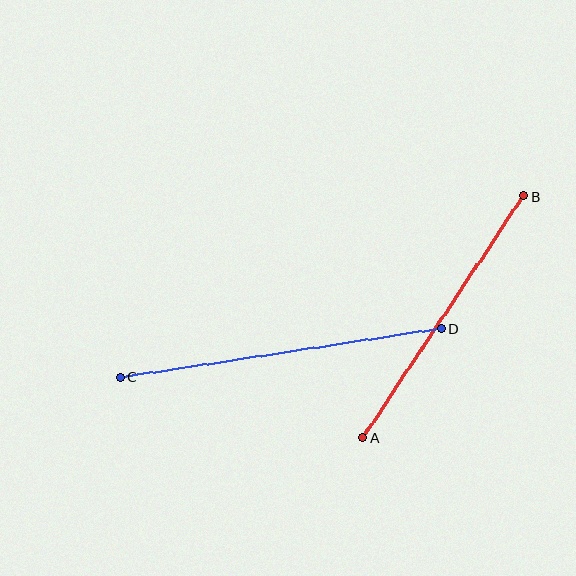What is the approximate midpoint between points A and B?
The midpoint is at approximately (443, 317) pixels.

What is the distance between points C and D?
The distance is approximately 324 pixels.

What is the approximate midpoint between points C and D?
The midpoint is at approximately (281, 353) pixels.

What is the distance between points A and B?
The distance is approximately 290 pixels.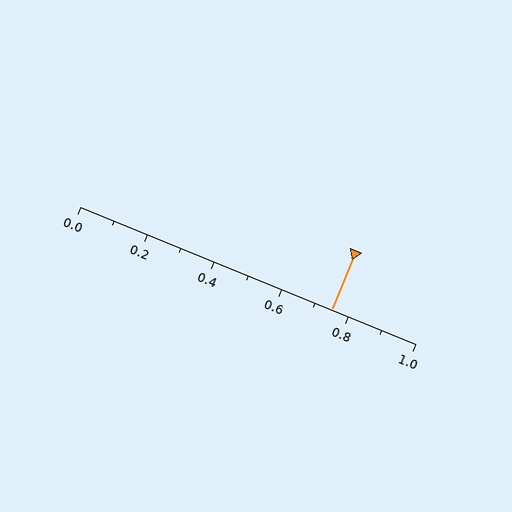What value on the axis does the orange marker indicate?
The marker indicates approximately 0.75.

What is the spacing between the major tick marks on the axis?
The major ticks are spaced 0.2 apart.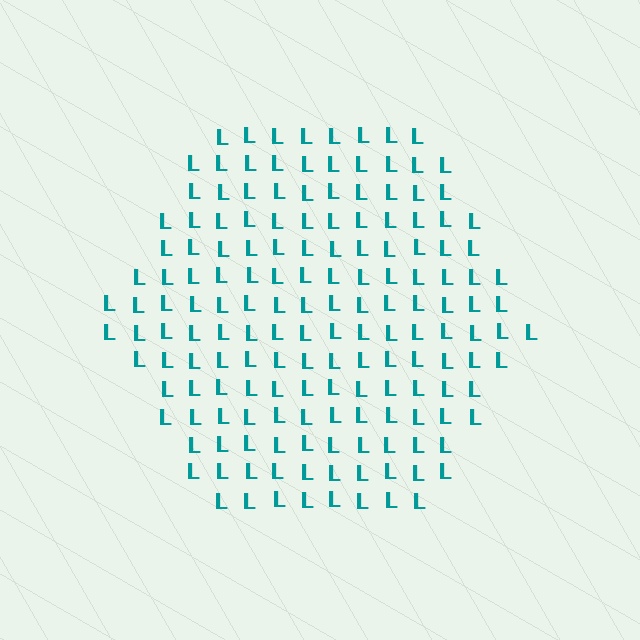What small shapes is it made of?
It is made of small letter L's.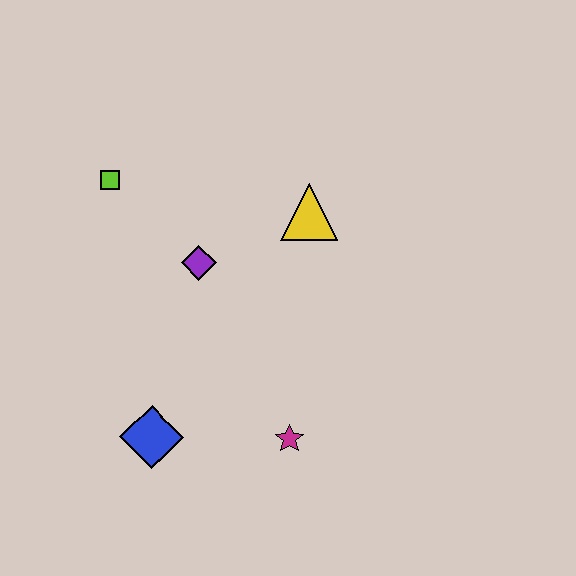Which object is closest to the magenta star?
The blue diamond is closest to the magenta star.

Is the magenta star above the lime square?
No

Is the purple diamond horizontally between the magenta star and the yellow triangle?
No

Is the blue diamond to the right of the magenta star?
No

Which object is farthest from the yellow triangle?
The blue diamond is farthest from the yellow triangle.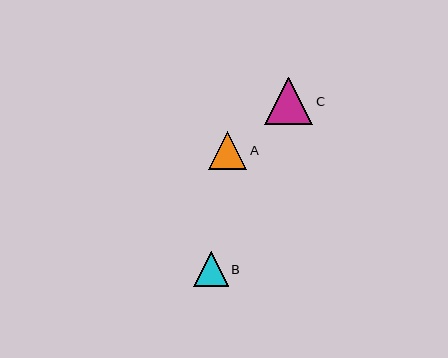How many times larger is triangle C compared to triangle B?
Triangle C is approximately 1.4 times the size of triangle B.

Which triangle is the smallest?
Triangle B is the smallest with a size of approximately 35 pixels.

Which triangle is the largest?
Triangle C is the largest with a size of approximately 48 pixels.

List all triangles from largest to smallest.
From largest to smallest: C, A, B.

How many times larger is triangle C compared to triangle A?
Triangle C is approximately 1.2 times the size of triangle A.